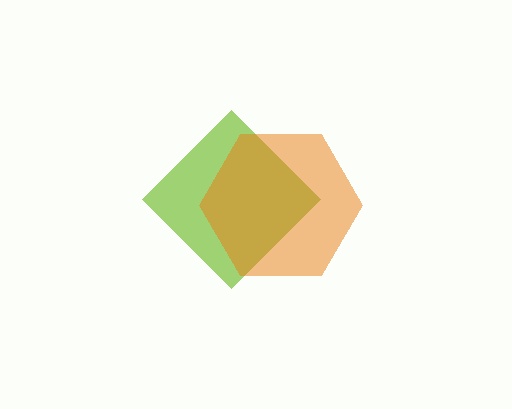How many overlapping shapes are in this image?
There are 2 overlapping shapes in the image.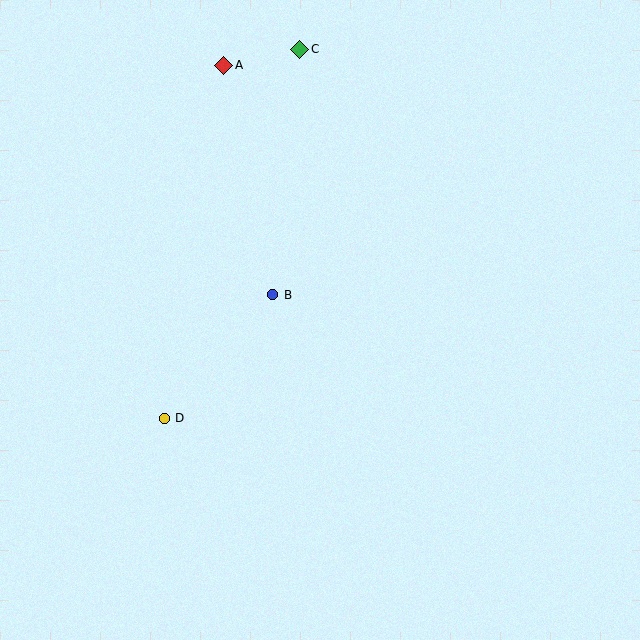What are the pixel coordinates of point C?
Point C is at (300, 49).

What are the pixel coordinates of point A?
Point A is at (224, 65).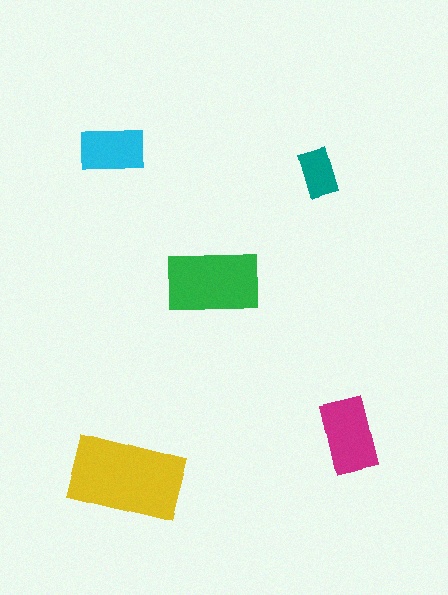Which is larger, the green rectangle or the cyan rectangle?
The green one.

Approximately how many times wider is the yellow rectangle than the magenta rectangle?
About 1.5 times wider.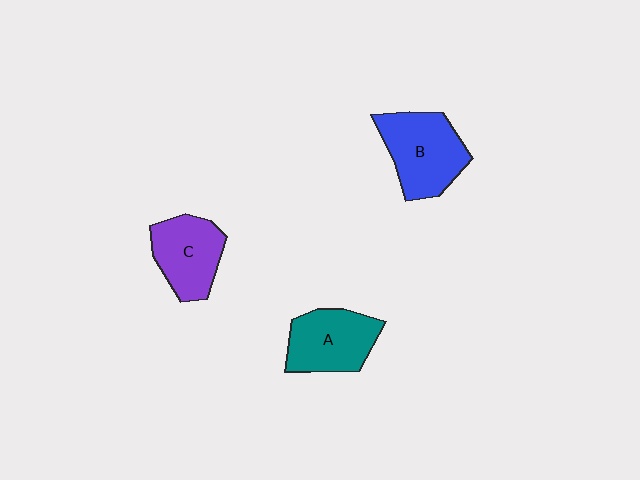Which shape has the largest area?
Shape B (blue).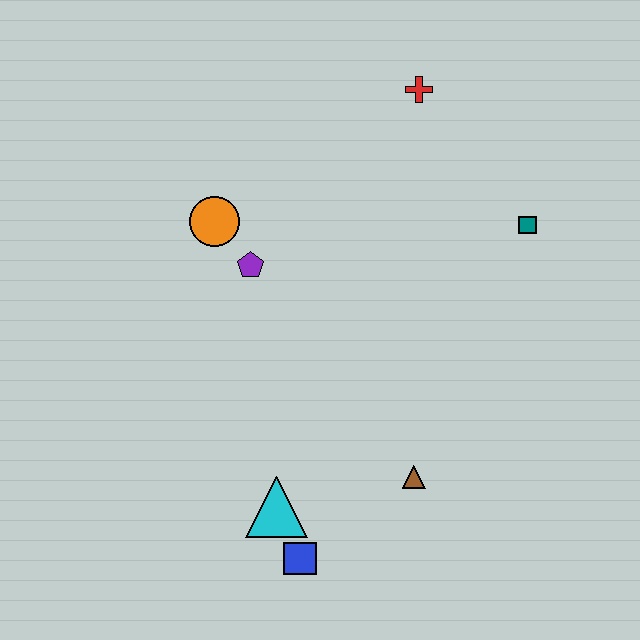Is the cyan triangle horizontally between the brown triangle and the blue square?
No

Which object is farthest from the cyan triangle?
The red cross is farthest from the cyan triangle.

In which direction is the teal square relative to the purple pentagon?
The teal square is to the right of the purple pentagon.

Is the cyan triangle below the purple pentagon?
Yes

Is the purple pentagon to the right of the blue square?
No